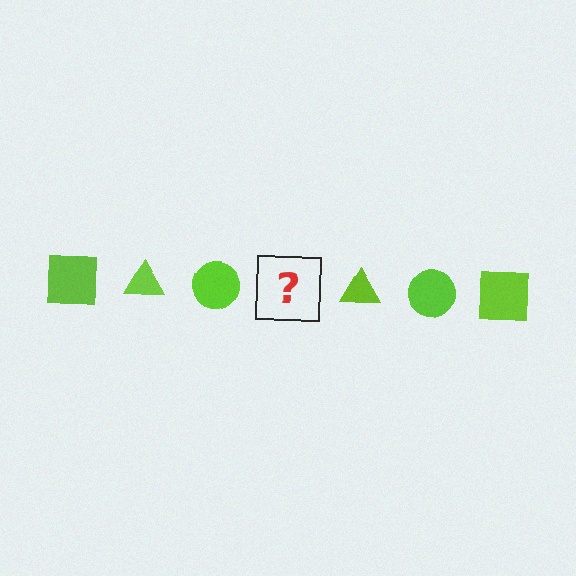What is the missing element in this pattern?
The missing element is a lime square.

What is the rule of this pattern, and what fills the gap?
The rule is that the pattern cycles through square, triangle, circle shapes in lime. The gap should be filled with a lime square.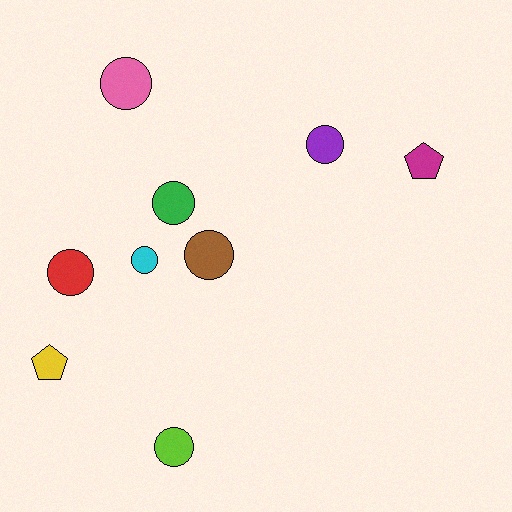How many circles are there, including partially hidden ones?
There are 7 circles.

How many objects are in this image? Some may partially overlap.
There are 9 objects.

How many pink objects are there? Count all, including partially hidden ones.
There is 1 pink object.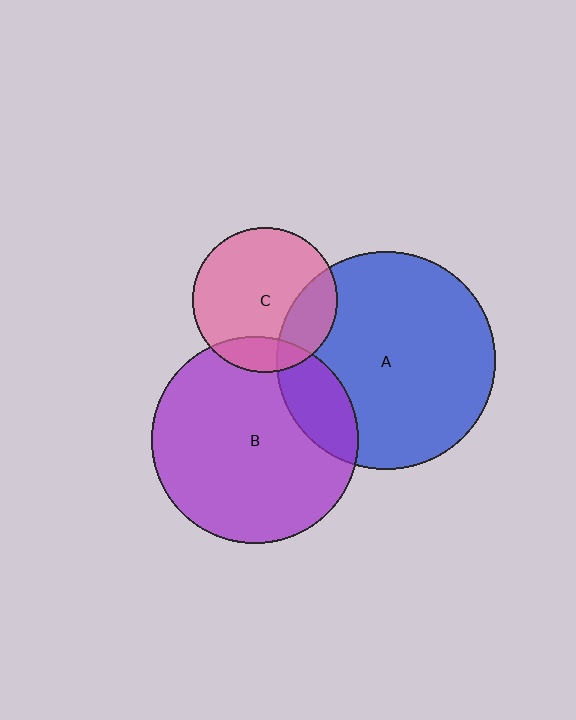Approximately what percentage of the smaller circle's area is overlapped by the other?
Approximately 15%.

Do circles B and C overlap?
Yes.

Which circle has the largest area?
Circle A (blue).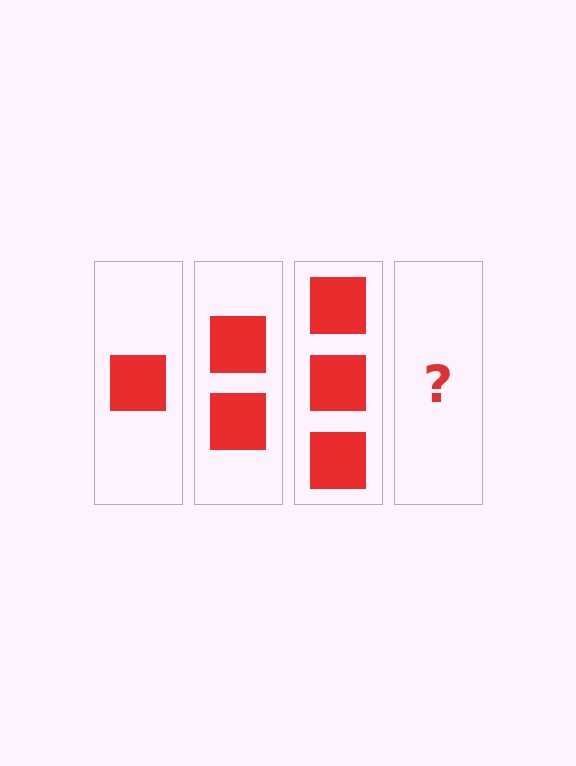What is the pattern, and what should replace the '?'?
The pattern is that each step adds one more square. The '?' should be 4 squares.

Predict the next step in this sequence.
The next step is 4 squares.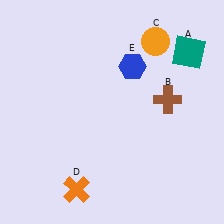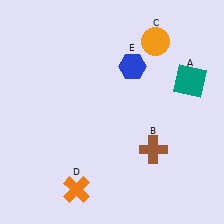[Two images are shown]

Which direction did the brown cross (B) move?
The brown cross (B) moved down.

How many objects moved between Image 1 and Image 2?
2 objects moved between the two images.